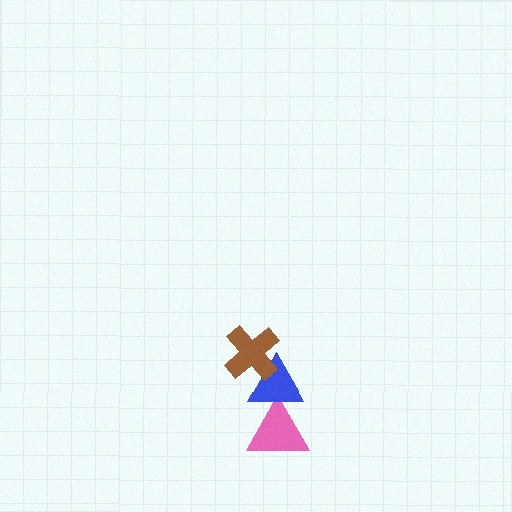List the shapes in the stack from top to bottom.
From top to bottom: the brown cross, the blue triangle, the pink triangle.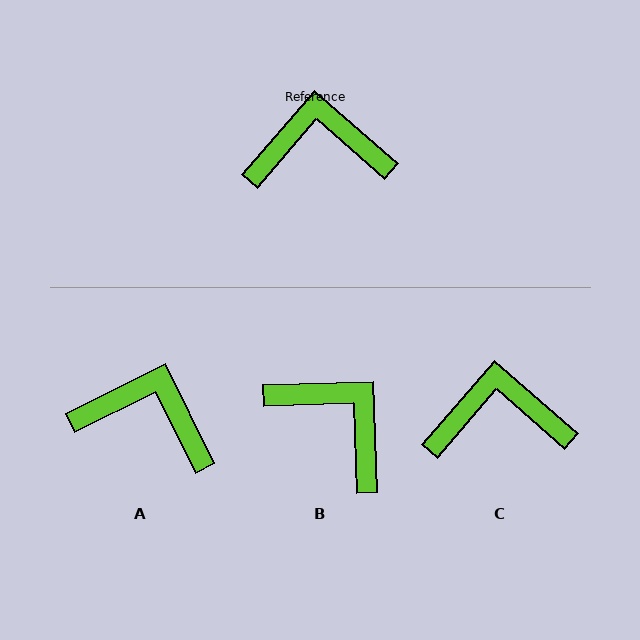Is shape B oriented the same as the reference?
No, it is off by about 47 degrees.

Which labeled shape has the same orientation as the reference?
C.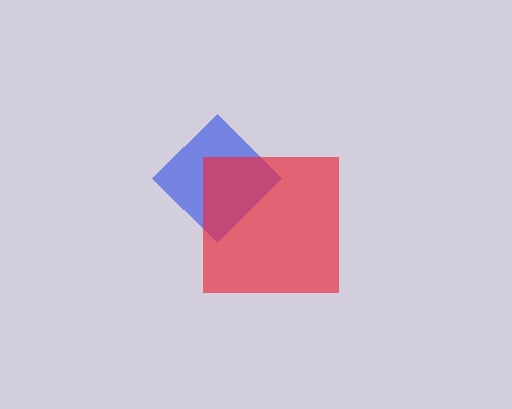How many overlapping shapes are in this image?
There are 2 overlapping shapes in the image.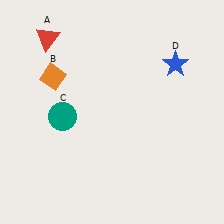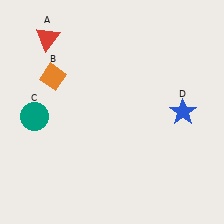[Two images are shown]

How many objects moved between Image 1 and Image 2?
2 objects moved between the two images.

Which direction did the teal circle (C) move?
The teal circle (C) moved left.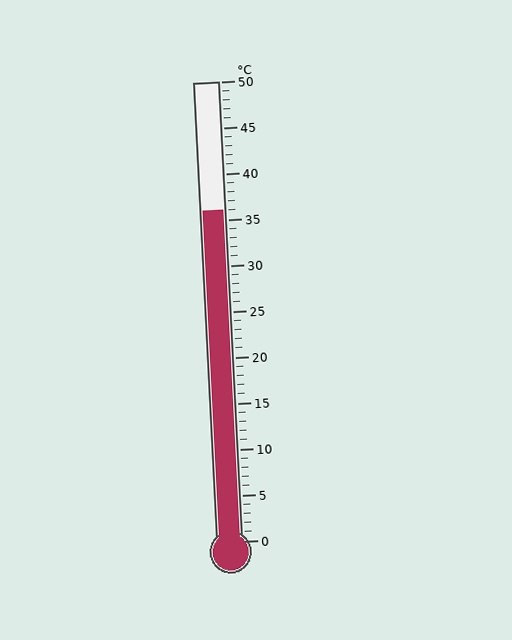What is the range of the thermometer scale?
The thermometer scale ranges from 0°C to 50°C.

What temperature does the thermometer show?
The thermometer shows approximately 36°C.